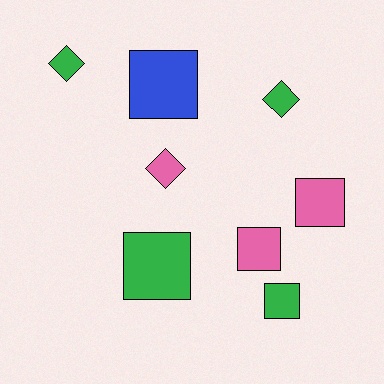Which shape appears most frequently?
Square, with 5 objects.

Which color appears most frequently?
Green, with 4 objects.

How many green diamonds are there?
There are 2 green diamonds.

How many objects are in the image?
There are 8 objects.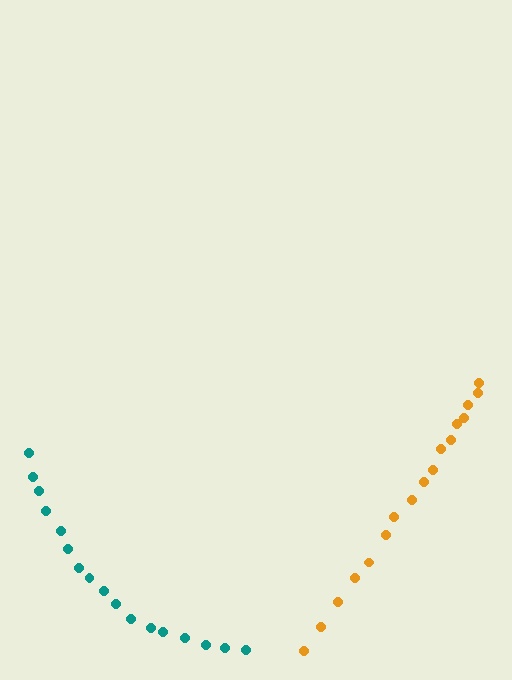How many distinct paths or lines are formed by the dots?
There are 2 distinct paths.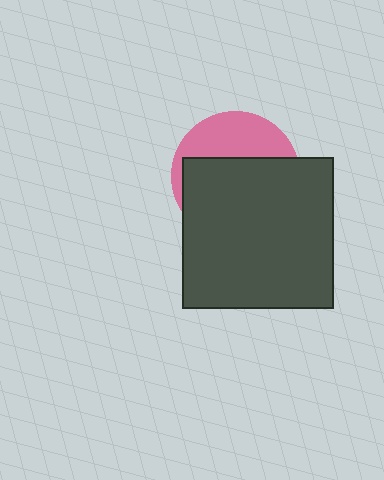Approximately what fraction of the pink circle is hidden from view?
Roughly 65% of the pink circle is hidden behind the dark gray square.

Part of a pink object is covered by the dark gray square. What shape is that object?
It is a circle.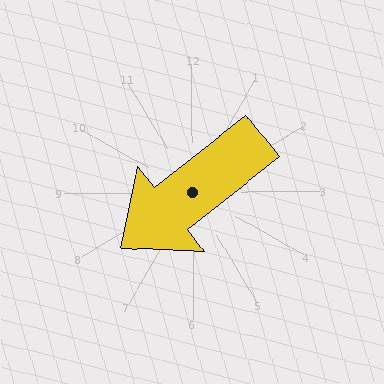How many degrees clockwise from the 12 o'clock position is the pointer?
Approximately 232 degrees.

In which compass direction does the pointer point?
Southwest.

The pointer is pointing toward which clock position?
Roughly 8 o'clock.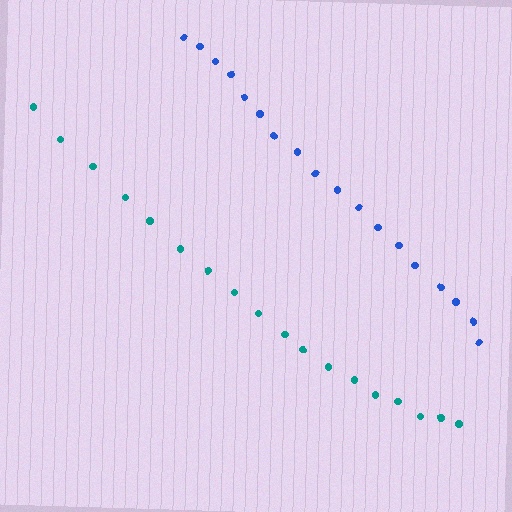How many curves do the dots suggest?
There are 2 distinct paths.